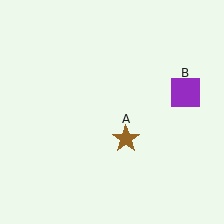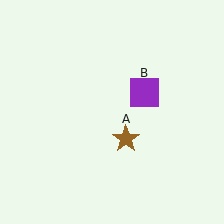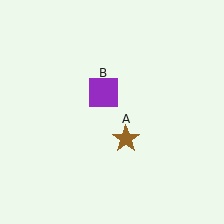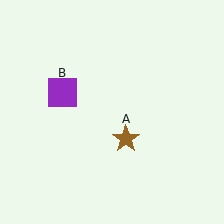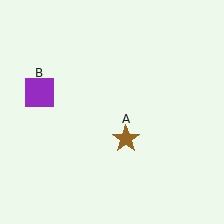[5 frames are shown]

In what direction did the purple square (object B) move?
The purple square (object B) moved left.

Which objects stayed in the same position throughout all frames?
Brown star (object A) remained stationary.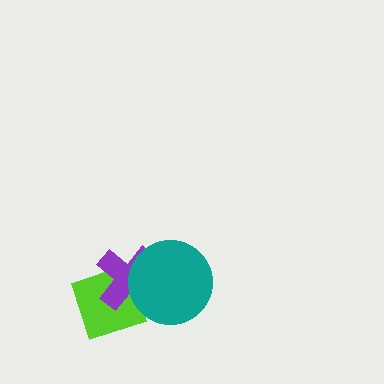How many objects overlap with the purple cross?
2 objects overlap with the purple cross.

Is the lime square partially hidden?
Yes, it is partially covered by another shape.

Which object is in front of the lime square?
The purple cross is in front of the lime square.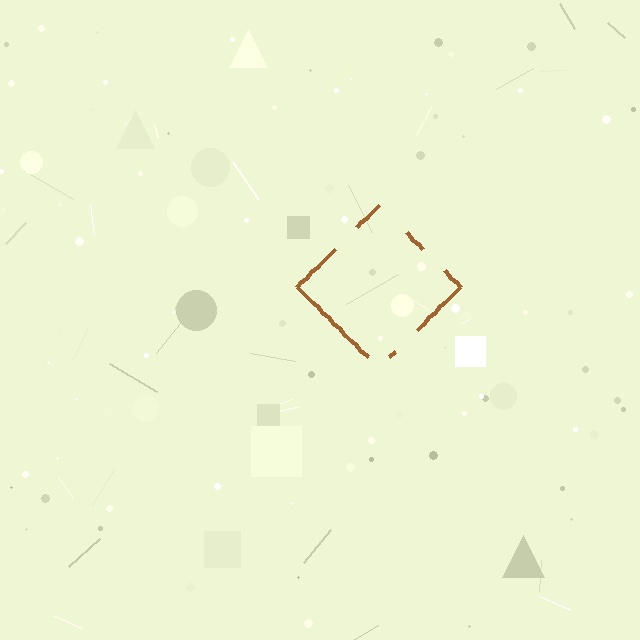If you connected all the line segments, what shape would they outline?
They would outline a diamond.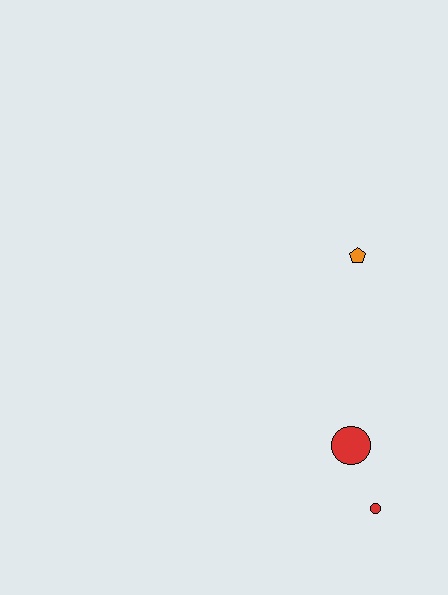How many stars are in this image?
There are no stars.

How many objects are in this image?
There are 3 objects.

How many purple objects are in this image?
There are no purple objects.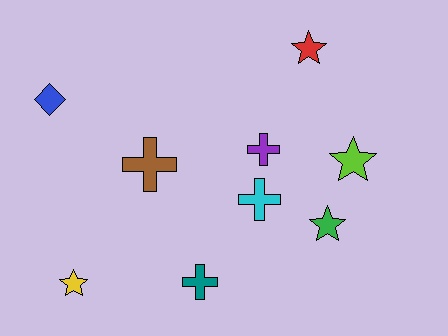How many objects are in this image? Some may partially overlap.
There are 9 objects.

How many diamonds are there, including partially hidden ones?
There is 1 diamond.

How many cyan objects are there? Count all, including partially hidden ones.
There is 1 cyan object.